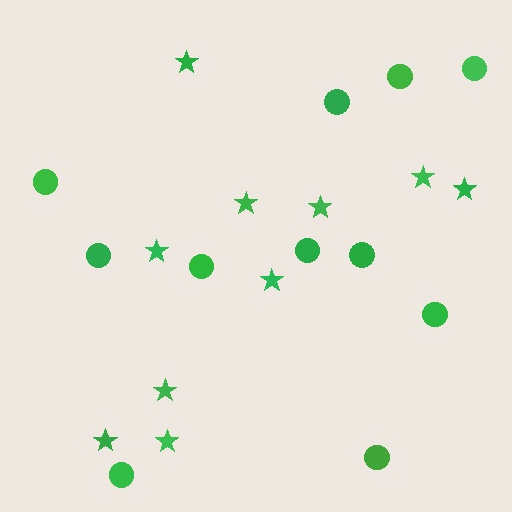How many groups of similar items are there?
There are 2 groups: one group of stars (10) and one group of circles (11).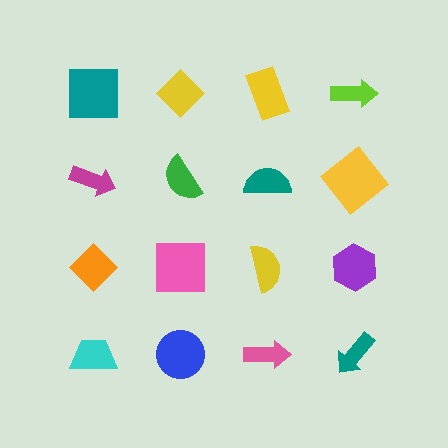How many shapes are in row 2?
4 shapes.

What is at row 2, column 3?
A teal semicircle.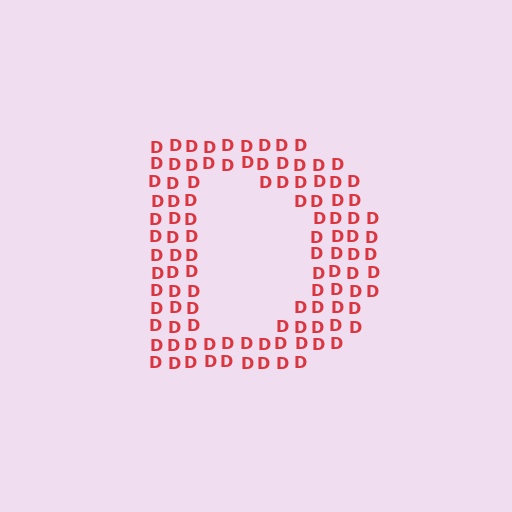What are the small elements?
The small elements are letter D's.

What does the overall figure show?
The overall figure shows the letter D.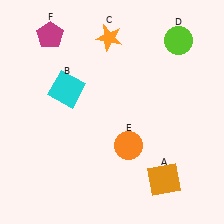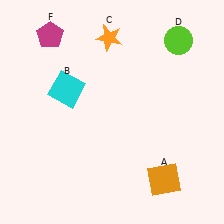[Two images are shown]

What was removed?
The orange circle (E) was removed in Image 2.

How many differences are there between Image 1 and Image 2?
There is 1 difference between the two images.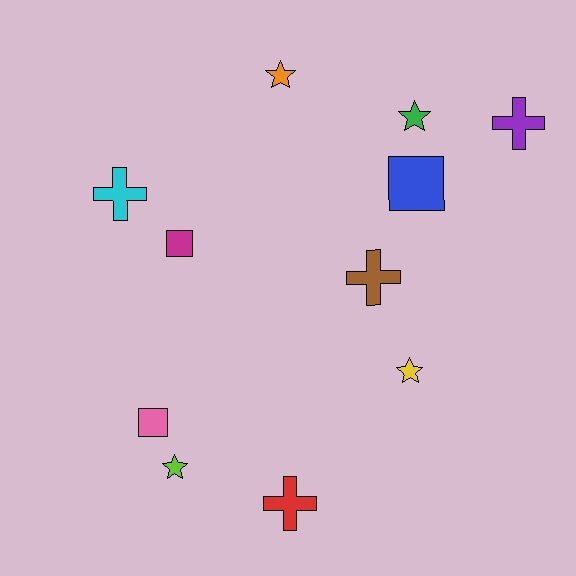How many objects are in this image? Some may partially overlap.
There are 11 objects.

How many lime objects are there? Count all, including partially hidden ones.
There is 1 lime object.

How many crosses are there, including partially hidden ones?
There are 4 crosses.